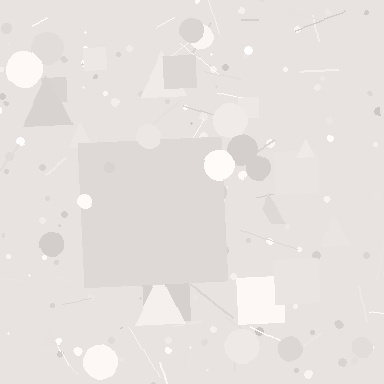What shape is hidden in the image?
A square is hidden in the image.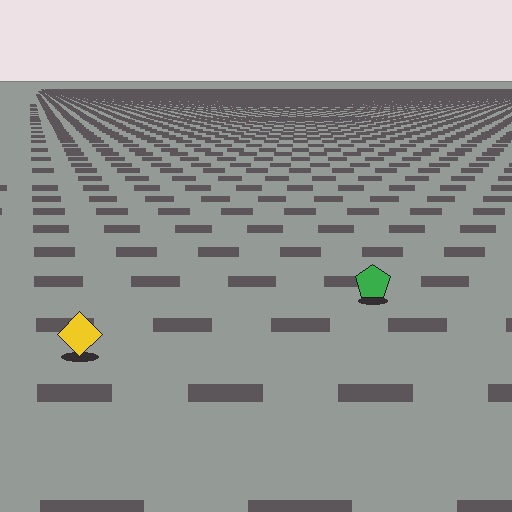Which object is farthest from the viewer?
The green pentagon is farthest from the viewer. It appears smaller and the ground texture around it is denser.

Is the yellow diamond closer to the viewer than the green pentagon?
Yes. The yellow diamond is closer — you can tell from the texture gradient: the ground texture is coarser near it.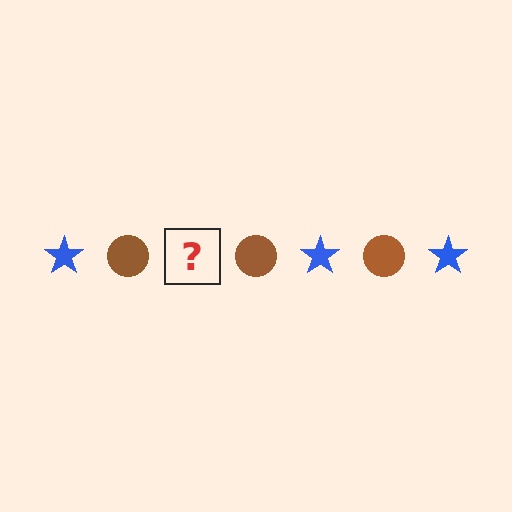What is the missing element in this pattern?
The missing element is a blue star.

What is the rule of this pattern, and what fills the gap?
The rule is that the pattern alternates between blue star and brown circle. The gap should be filled with a blue star.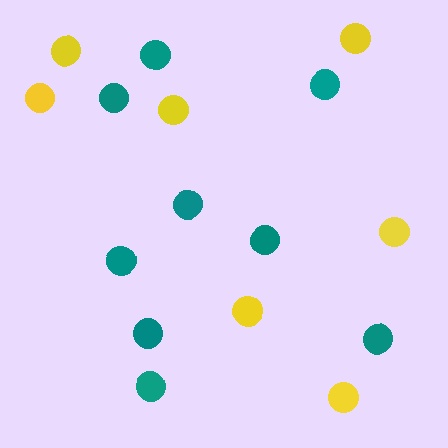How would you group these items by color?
There are 2 groups: one group of teal circles (9) and one group of yellow circles (7).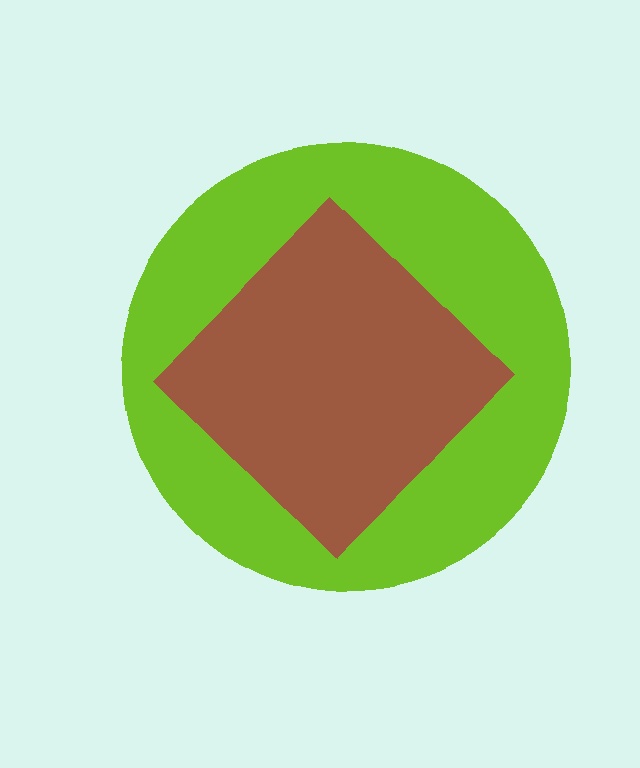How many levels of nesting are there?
2.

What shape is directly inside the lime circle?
The brown diamond.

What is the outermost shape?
The lime circle.